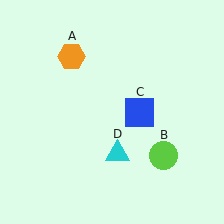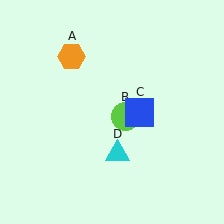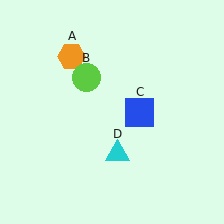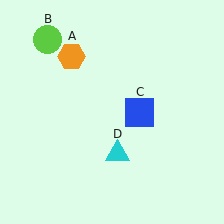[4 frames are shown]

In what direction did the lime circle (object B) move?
The lime circle (object B) moved up and to the left.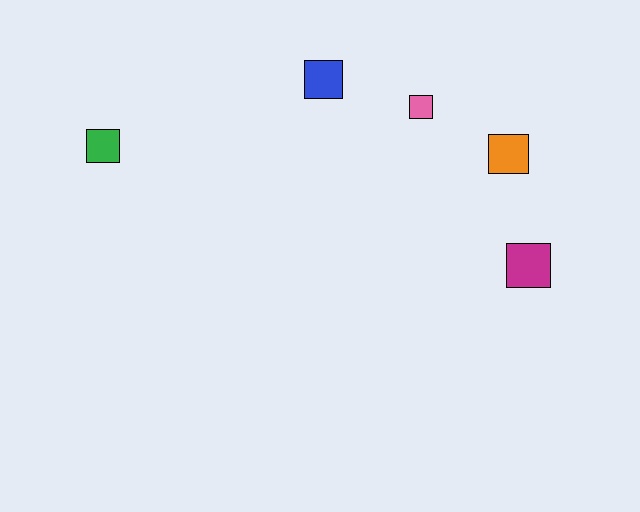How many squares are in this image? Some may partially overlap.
There are 5 squares.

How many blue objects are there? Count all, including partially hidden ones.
There is 1 blue object.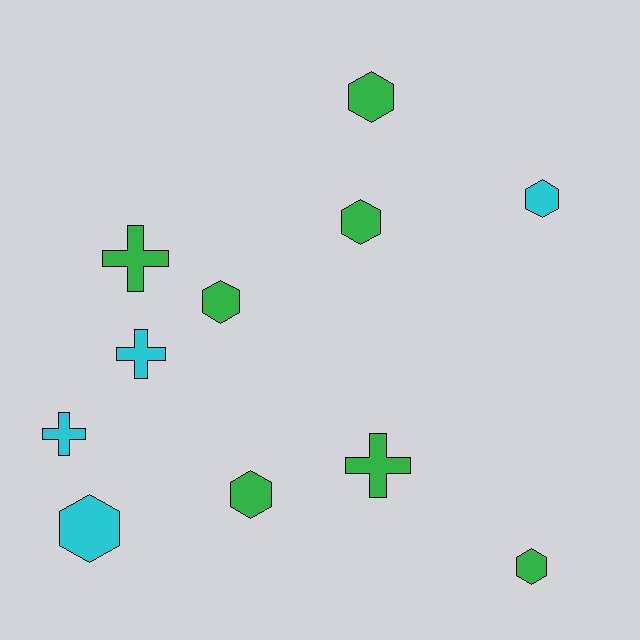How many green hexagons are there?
There are 5 green hexagons.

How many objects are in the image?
There are 11 objects.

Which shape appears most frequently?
Hexagon, with 7 objects.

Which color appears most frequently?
Green, with 7 objects.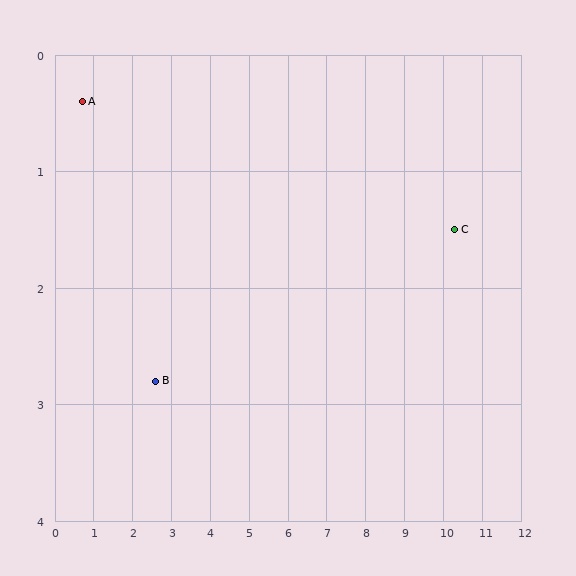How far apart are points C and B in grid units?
Points C and B are about 7.8 grid units apart.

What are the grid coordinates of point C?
Point C is at approximately (10.3, 1.5).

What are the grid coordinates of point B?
Point B is at approximately (2.6, 2.8).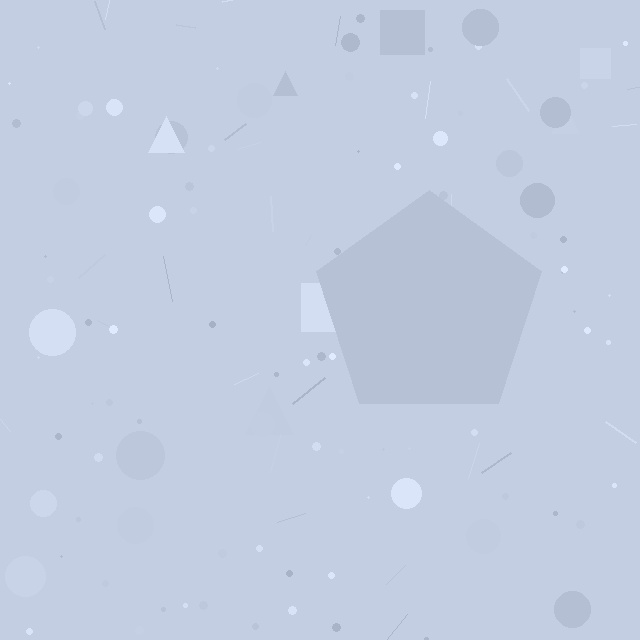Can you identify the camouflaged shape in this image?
The camouflaged shape is a pentagon.